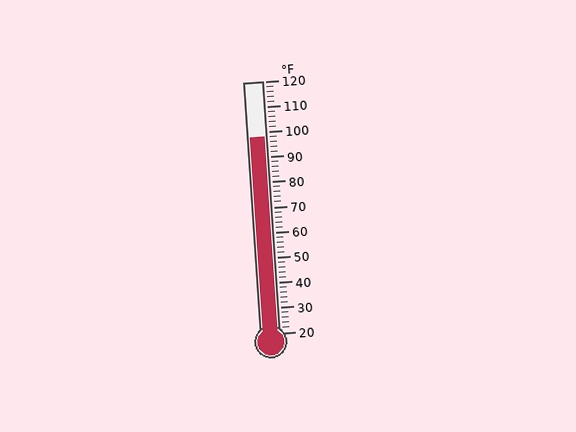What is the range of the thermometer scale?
The thermometer scale ranges from 20°F to 120°F.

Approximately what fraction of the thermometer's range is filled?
The thermometer is filled to approximately 80% of its range.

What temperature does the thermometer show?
The thermometer shows approximately 98°F.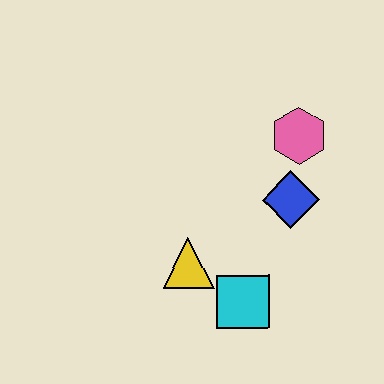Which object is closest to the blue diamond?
The pink hexagon is closest to the blue diamond.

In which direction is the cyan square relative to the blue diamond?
The cyan square is below the blue diamond.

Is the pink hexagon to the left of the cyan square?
No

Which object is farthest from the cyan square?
The pink hexagon is farthest from the cyan square.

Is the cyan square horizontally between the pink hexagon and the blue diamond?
No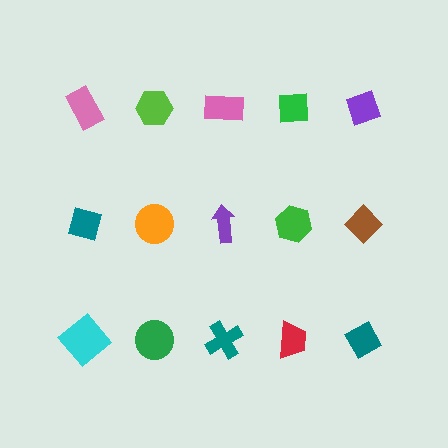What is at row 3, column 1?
A cyan diamond.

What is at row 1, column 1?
A pink rectangle.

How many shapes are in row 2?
5 shapes.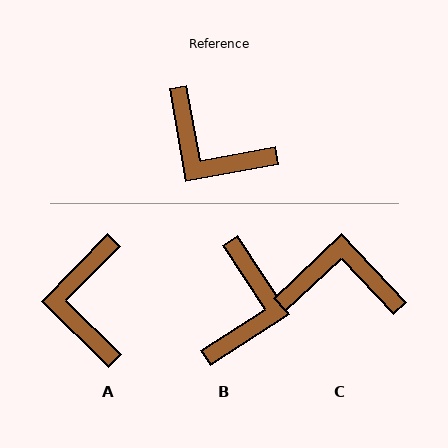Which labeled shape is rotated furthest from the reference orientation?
C, about 147 degrees away.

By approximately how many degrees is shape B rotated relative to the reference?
Approximately 113 degrees counter-clockwise.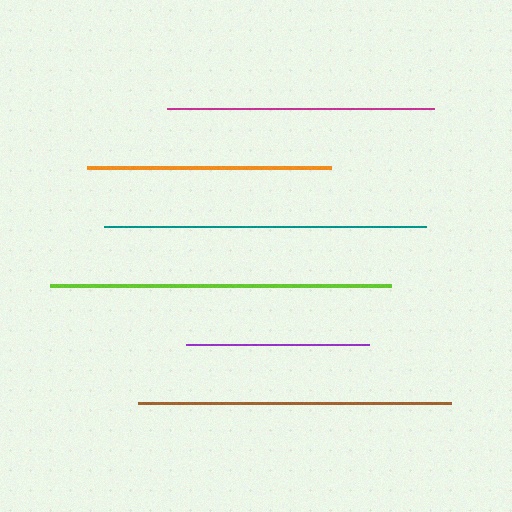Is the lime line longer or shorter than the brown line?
The lime line is longer than the brown line.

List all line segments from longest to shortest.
From longest to shortest: lime, teal, brown, magenta, orange, purple.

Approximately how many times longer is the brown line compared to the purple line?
The brown line is approximately 1.7 times the length of the purple line.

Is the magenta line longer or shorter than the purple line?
The magenta line is longer than the purple line.